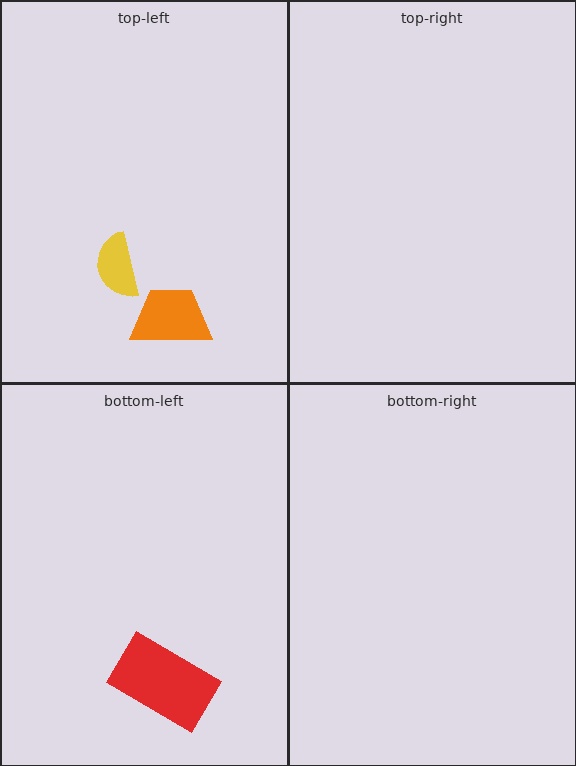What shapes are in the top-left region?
The orange trapezoid, the yellow semicircle.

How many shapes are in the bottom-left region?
1.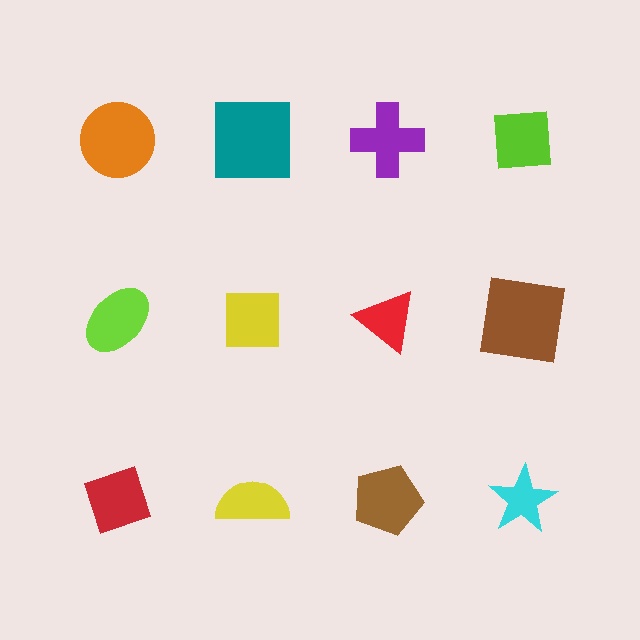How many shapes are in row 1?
4 shapes.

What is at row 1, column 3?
A purple cross.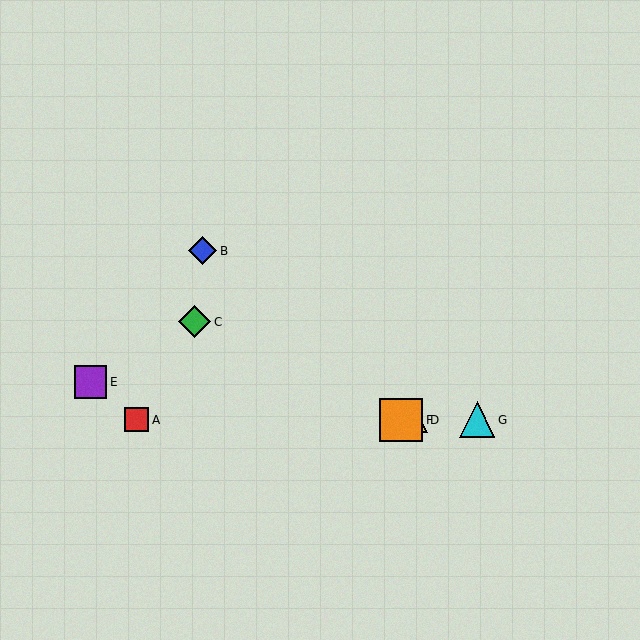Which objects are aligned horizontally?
Objects A, D, F, G are aligned horizontally.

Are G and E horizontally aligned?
No, G is at y≈420 and E is at y≈382.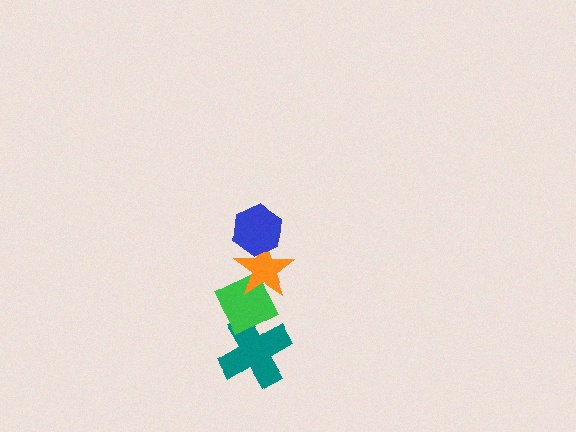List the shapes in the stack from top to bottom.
From top to bottom: the blue hexagon, the orange star, the green diamond, the teal cross.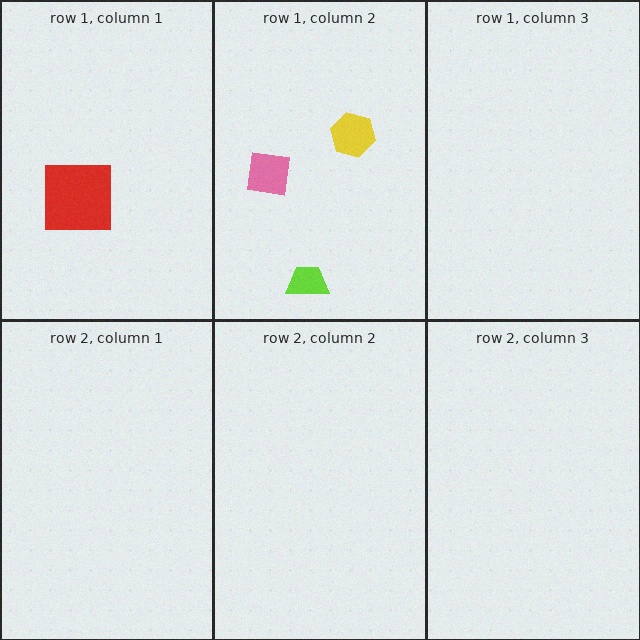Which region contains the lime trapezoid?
The row 1, column 2 region.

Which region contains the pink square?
The row 1, column 2 region.